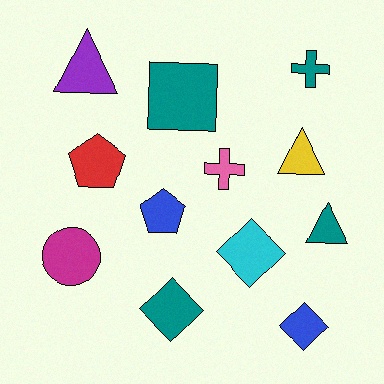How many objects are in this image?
There are 12 objects.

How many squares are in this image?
There is 1 square.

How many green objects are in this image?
There are no green objects.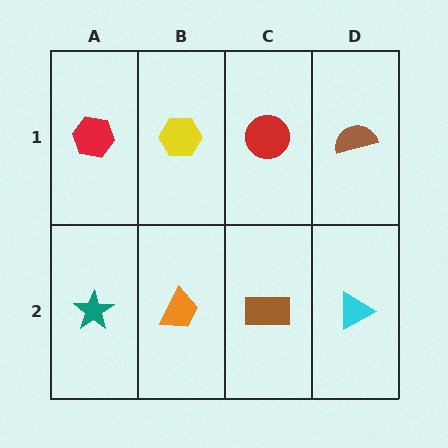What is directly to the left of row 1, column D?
A red circle.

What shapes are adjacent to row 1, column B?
An orange trapezoid (row 2, column B), a red hexagon (row 1, column A), a red circle (row 1, column C).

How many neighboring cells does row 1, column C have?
3.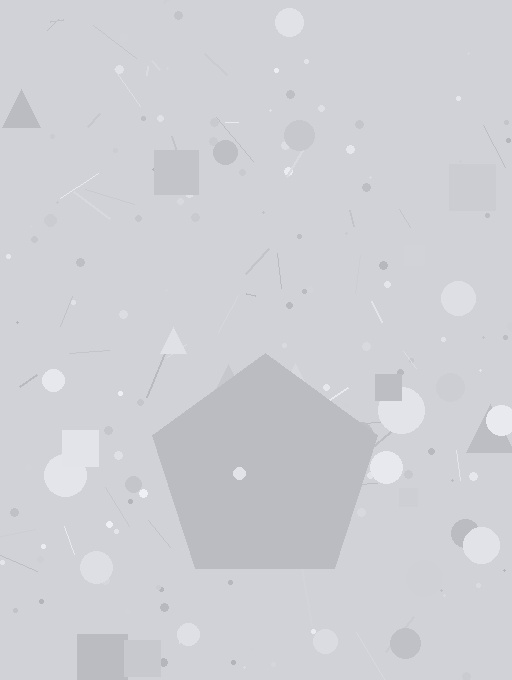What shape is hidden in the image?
A pentagon is hidden in the image.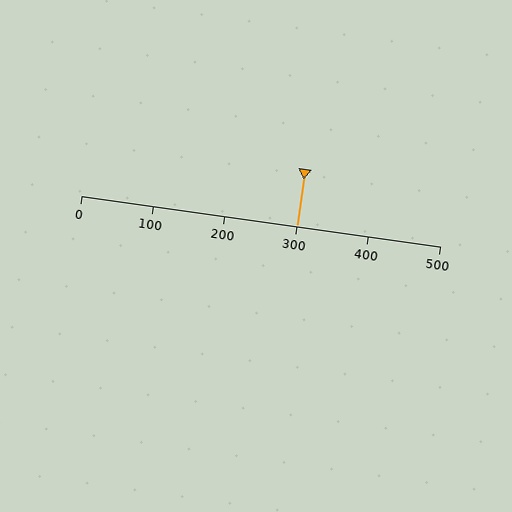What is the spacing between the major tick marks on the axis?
The major ticks are spaced 100 apart.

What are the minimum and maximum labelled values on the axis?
The axis runs from 0 to 500.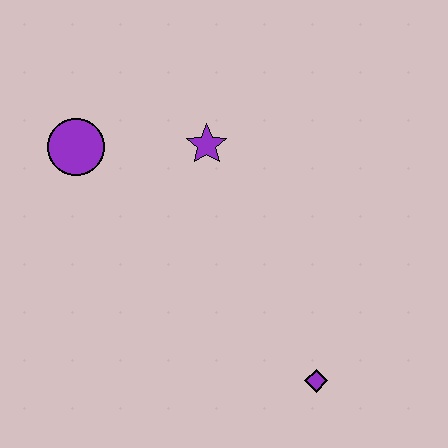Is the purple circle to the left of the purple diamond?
Yes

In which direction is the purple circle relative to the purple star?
The purple circle is to the left of the purple star.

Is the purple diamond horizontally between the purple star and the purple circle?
No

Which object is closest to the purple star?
The purple circle is closest to the purple star.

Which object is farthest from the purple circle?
The purple diamond is farthest from the purple circle.